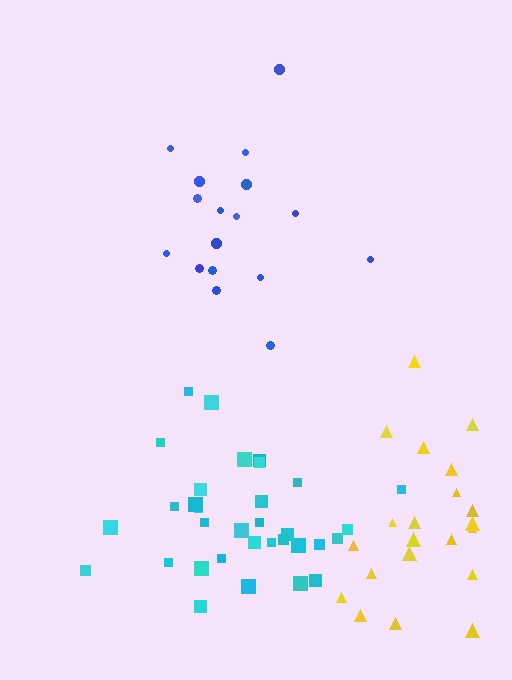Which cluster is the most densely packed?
Cyan.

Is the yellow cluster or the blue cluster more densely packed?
Yellow.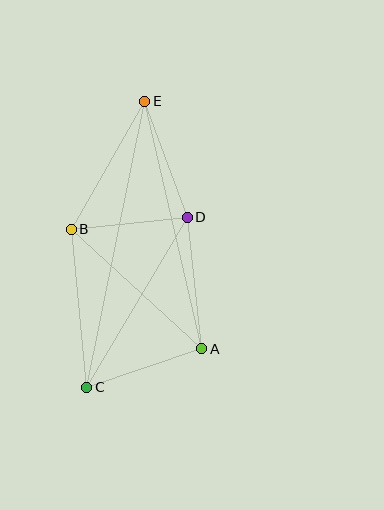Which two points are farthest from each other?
Points C and E are farthest from each other.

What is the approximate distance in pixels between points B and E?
The distance between B and E is approximately 147 pixels.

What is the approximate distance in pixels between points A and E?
The distance between A and E is approximately 254 pixels.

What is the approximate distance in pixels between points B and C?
The distance between B and C is approximately 159 pixels.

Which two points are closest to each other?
Points B and D are closest to each other.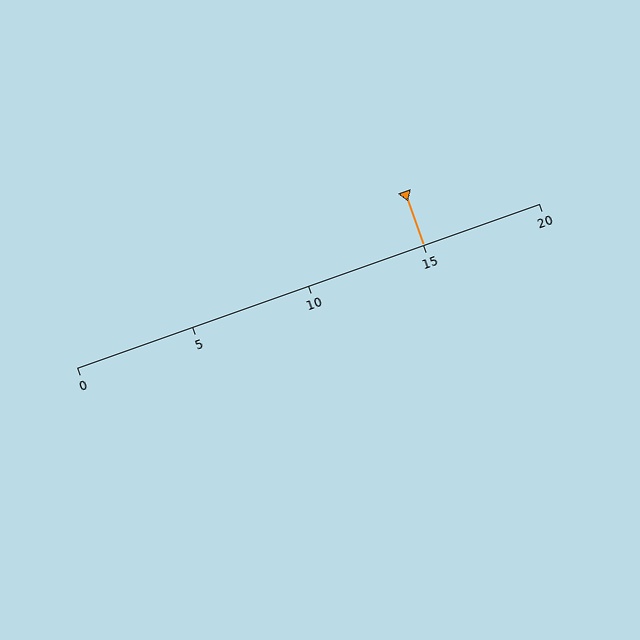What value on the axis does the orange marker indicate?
The marker indicates approximately 15.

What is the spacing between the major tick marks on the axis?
The major ticks are spaced 5 apart.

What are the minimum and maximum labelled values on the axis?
The axis runs from 0 to 20.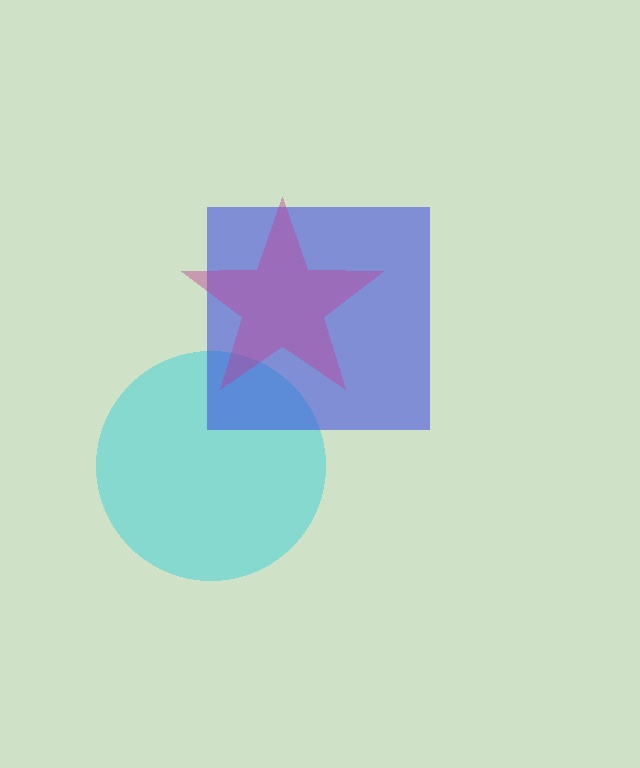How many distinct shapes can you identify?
There are 3 distinct shapes: a cyan circle, a blue square, a magenta star.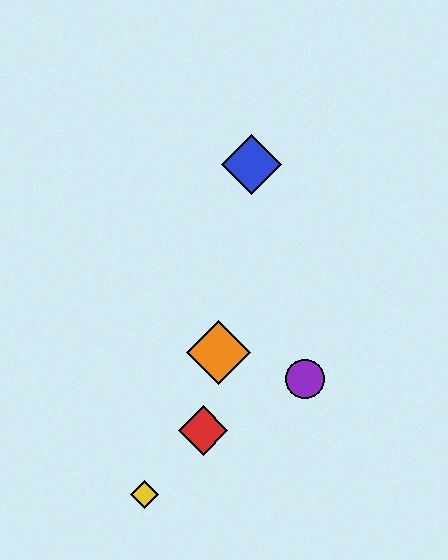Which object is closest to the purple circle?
The orange diamond is closest to the purple circle.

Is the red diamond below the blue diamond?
Yes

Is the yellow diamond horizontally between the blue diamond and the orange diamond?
No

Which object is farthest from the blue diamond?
The yellow diamond is farthest from the blue diamond.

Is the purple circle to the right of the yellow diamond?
Yes